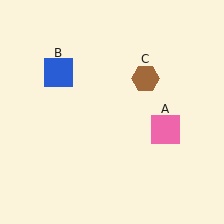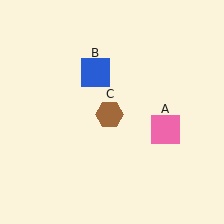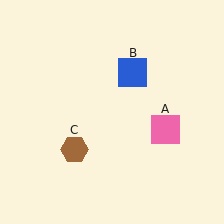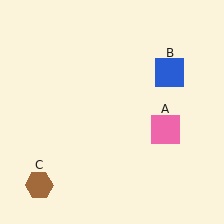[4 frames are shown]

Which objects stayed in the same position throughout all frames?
Pink square (object A) remained stationary.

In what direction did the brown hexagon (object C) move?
The brown hexagon (object C) moved down and to the left.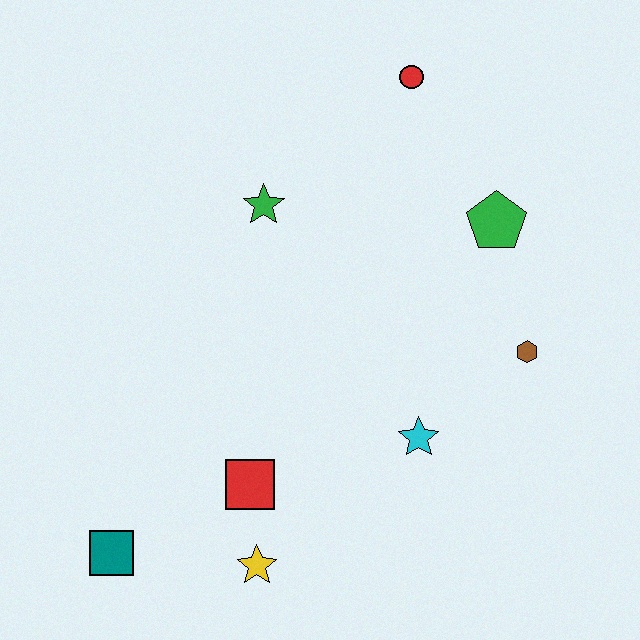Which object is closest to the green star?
The red circle is closest to the green star.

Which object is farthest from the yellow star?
The red circle is farthest from the yellow star.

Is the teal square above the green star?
No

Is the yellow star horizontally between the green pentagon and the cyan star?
No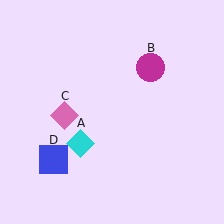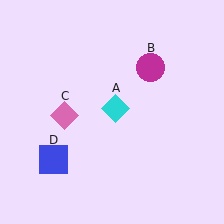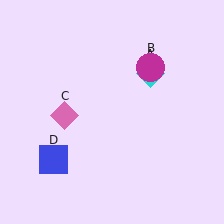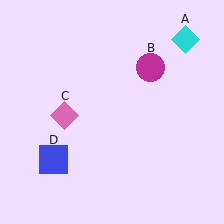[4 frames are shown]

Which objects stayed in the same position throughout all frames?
Magenta circle (object B) and pink diamond (object C) and blue square (object D) remained stationary.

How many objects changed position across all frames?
1 object changed position: cyan diamond (object A).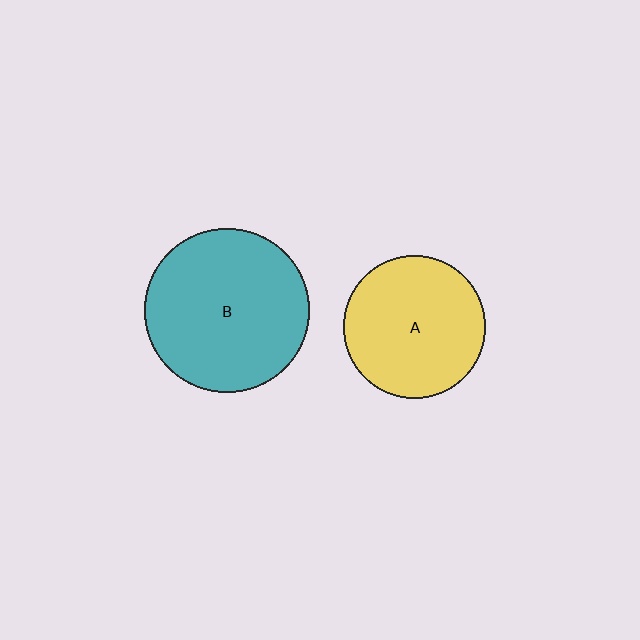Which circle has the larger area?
Circle B (teal).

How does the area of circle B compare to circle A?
Approximately 1.3 times.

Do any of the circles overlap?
No, none of the circles overlap.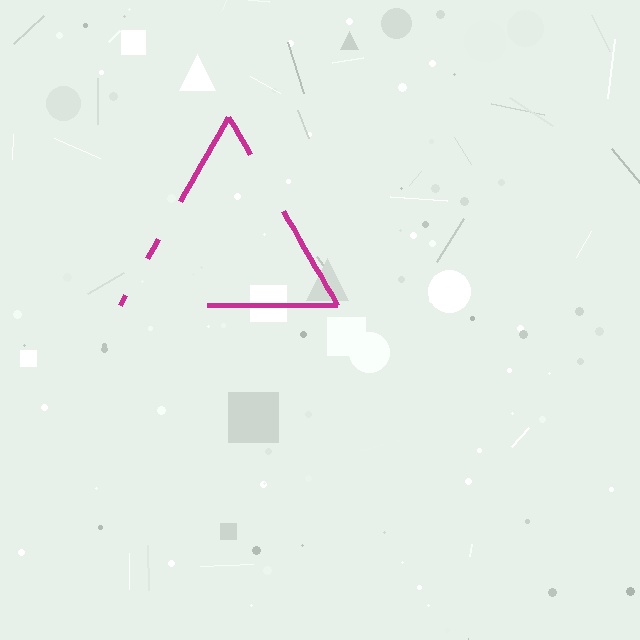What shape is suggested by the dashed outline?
The dashed outline suggests a triangle.